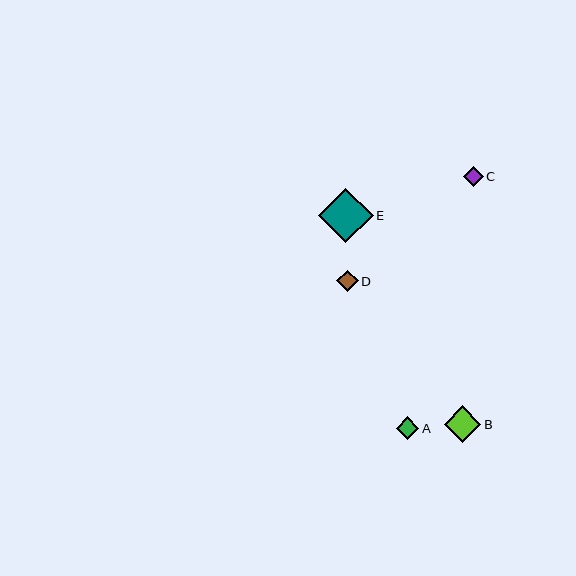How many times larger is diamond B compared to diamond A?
Diamond B is approximately 1.6 times the size of diamond A.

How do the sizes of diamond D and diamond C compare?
Diamond D and diamond C are approximately the same size.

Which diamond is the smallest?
Diamond C is the smallest with a size of approximately 20 pixels.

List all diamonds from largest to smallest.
From largest to smallest: E, B, A, D, C.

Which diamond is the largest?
Diamond E is the largest with a size of approximately 54 pixels.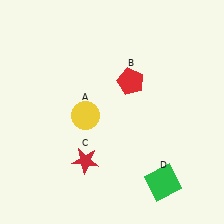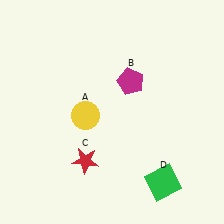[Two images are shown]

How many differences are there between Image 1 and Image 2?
There is 1 difference between the two images.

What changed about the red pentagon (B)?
In Image 1, B is red. In Image 2, it changed to magenta.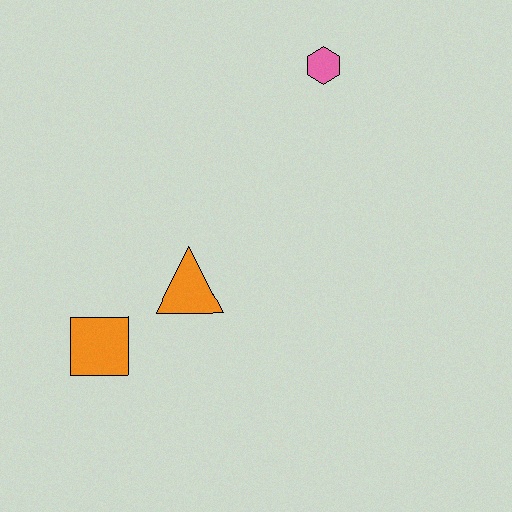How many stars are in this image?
There are no stars.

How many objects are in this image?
There are 3 objects.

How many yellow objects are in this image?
There are no yellow objects.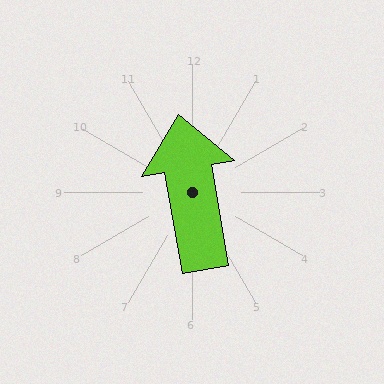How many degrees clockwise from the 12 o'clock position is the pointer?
Approximately 350 degrees.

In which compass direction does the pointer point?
North.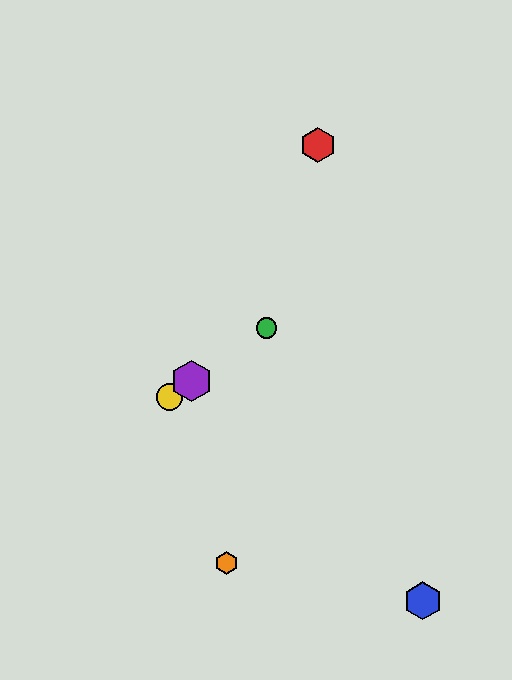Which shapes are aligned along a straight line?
The green circle, the yellow circle, the purple hexagon are aligned along a straight line.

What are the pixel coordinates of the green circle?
The green circle is at (267, 328).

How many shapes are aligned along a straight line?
3 shapes (the green circle, the yellow circle, the purple hexagon) are aligned along a straight line.